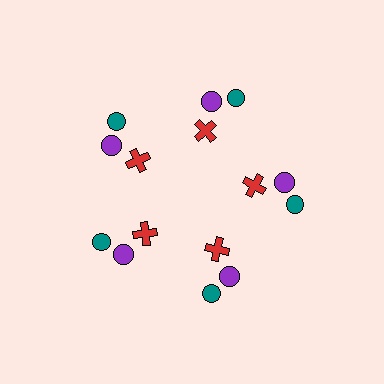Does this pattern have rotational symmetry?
Yes, this pattern has 5-fold rotational symmetry. It looks the same after rotating 72 degrees around the center.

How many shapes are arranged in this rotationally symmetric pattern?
There are 15 shapes, arranged in 5 groups of 3.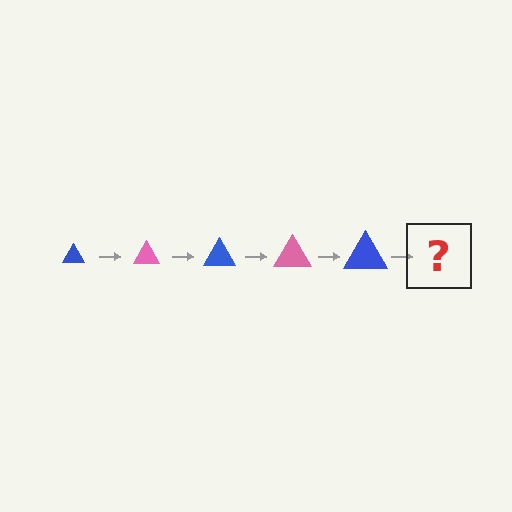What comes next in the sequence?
The next element should be a pink triangle, larger than the previous one.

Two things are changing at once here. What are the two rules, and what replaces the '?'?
The two rules are that the triangle grows larger each step and the color cycles through blue and pink. The '?' should be a pink triangle, larger than the previous one.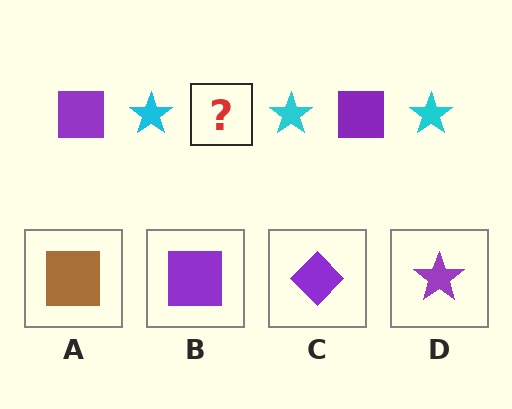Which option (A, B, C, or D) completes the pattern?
B.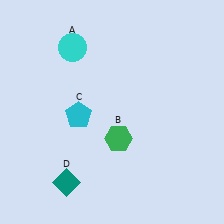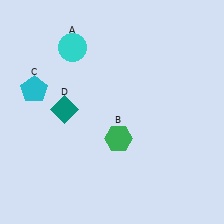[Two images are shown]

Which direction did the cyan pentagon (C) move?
The cyan pentagon (C) moved left.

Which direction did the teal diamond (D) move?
The teal diamond (D) moved up.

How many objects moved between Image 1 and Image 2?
2 objects moved between the two images.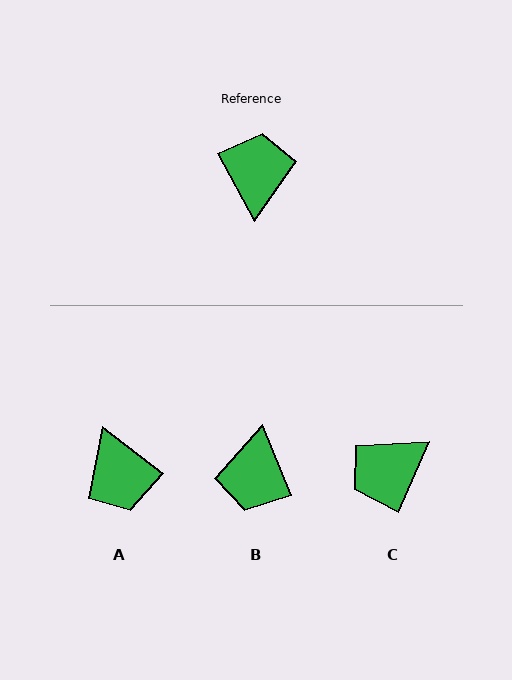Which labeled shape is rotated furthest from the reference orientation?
B, about 173 degrees away.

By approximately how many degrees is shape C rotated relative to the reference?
Approximately 128 degrees counter-clockwise.